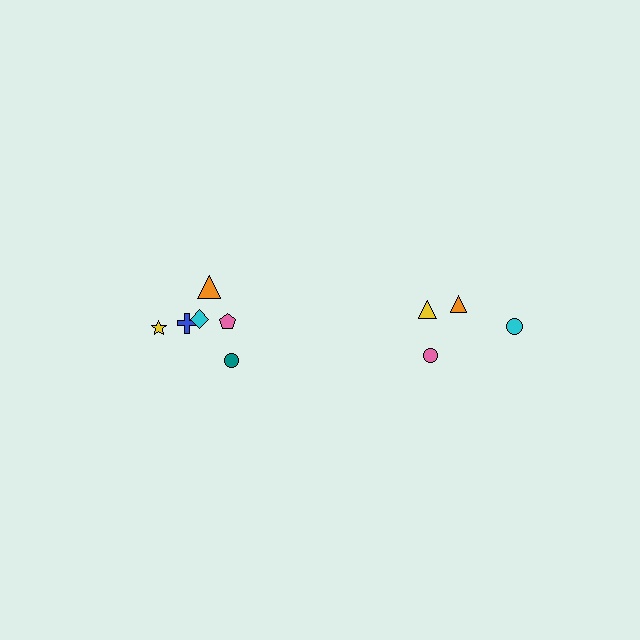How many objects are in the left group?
There are 6 objects.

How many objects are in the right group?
There are 4 objects.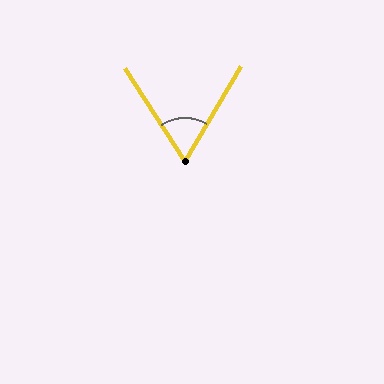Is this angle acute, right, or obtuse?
It is acute.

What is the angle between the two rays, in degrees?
Approximately 63 degrees.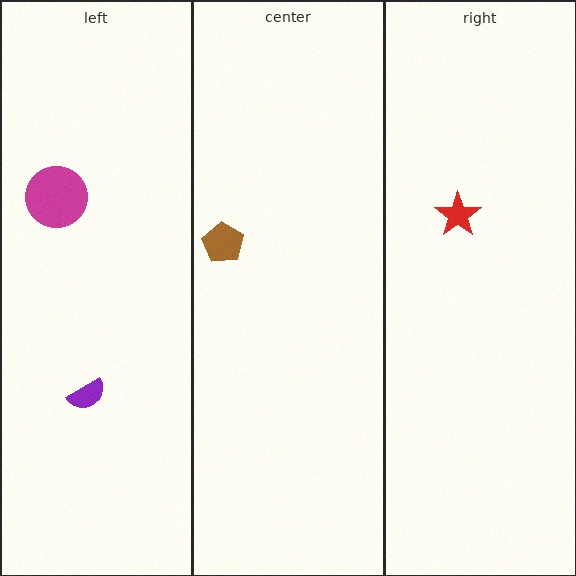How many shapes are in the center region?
1.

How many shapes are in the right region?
1.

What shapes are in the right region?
The red star.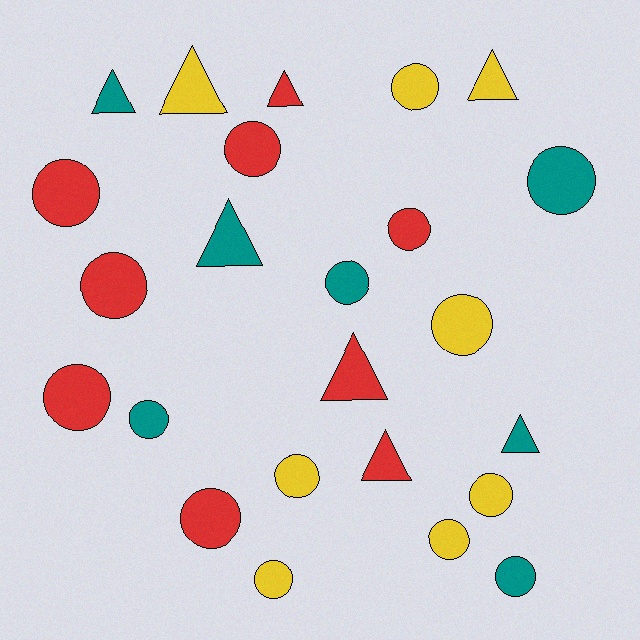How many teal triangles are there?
There are 3 teal triangles.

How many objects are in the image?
There are 24 objects.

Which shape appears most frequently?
Circle, with 16 objects.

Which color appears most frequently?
Red, with 9 objects.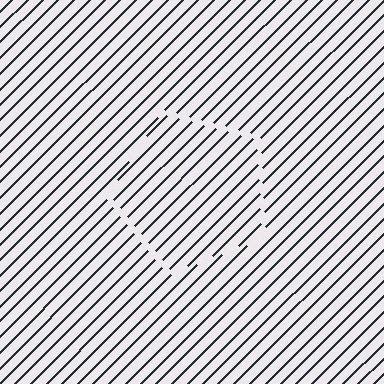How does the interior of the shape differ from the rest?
The interior of the shape contains the same grating, shifted by half a period — the contour is defined by the phase discontinuity where line-ends from the inner and outer gratings abut.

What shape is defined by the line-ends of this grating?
An illusory pentagon. The interior of the shape contains the same grating, shifted by half a period — the contour is defined by the phase discontinuity where line-ends from the inner and outer gratings abut.